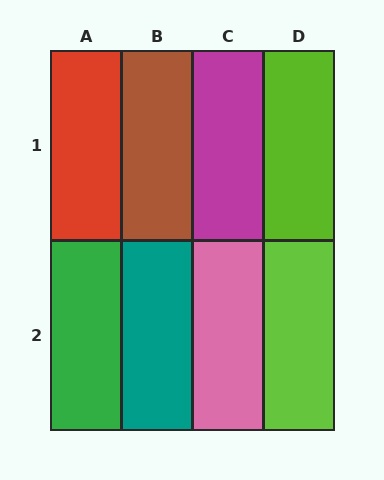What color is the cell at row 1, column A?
Red.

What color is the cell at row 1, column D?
Lime.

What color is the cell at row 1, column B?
Brown.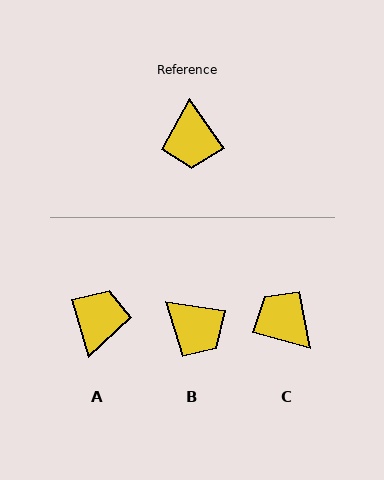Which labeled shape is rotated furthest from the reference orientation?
A, about 161 degrees away.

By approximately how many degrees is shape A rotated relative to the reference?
Approximately 161 degrees counter-clockwise.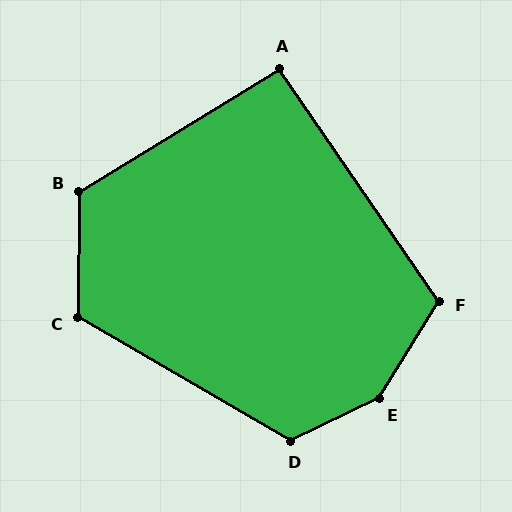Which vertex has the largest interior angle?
E, at approximately 147 degrees.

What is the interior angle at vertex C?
Approximately 120 degrees (obtuse).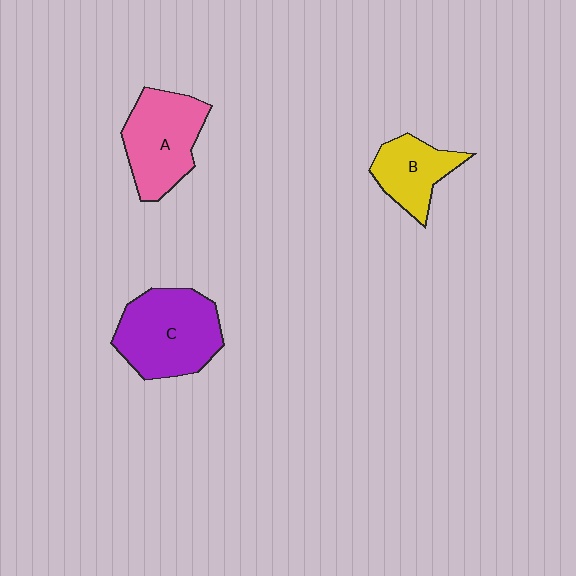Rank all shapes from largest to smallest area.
From largest to smallest: C (purple), A (pink), B (yellow).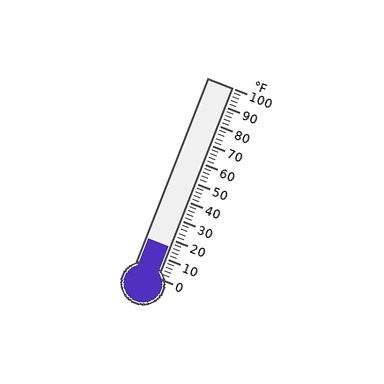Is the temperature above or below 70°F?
The temperature is below 70°F.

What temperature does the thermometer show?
The thermometer shows approximately 16°F.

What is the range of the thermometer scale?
The thermometer scale ranges from 0°F to 100°F.